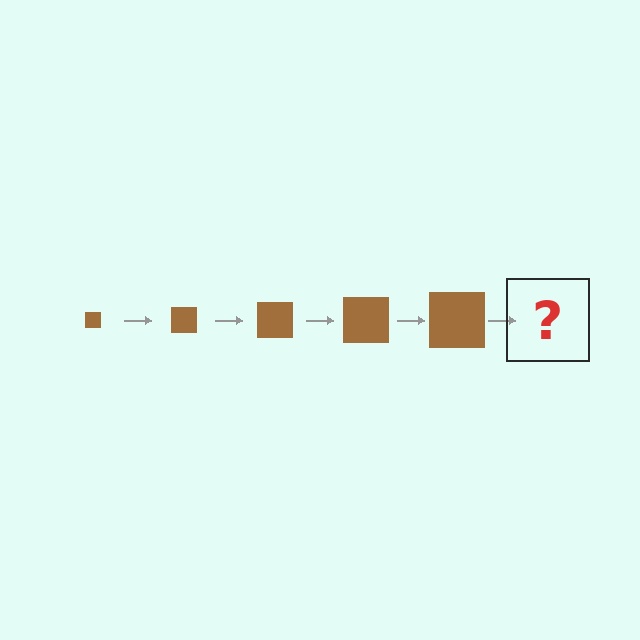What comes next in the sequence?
The next element should be a brown square, larger than the previous one.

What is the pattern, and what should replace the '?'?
The pattern is that the square gets progressively larger each step. The '?' should be a brown square, larger than the previous one.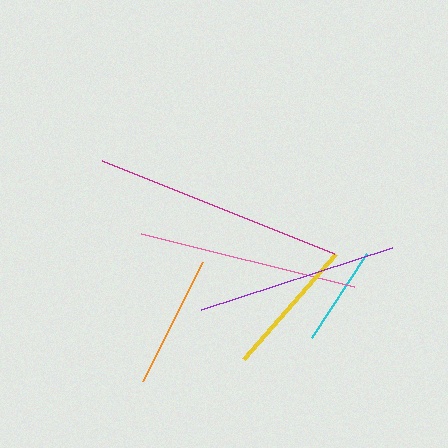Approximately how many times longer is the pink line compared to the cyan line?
The pink line is approximately 2.2 times the length of the cyan line.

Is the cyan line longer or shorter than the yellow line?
The yellow line is longer than the cyan line.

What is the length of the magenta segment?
The magenta segment is approximately 249 pixels long.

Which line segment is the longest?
The magenta line is the longest at approximately 249 pixels.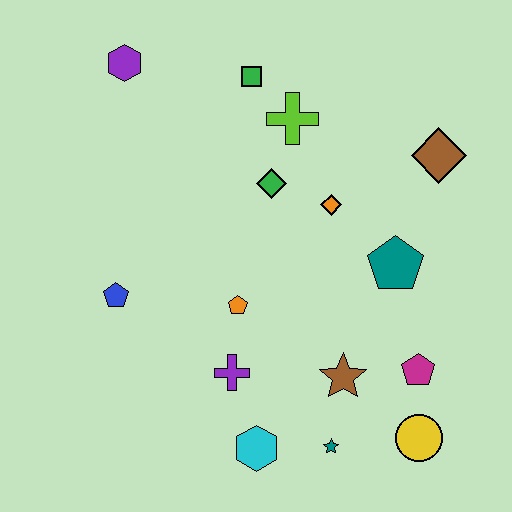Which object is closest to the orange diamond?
The green diamond is closest to the orange diamond.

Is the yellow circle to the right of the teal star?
Yes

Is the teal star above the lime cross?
No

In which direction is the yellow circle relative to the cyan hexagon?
The yellow circle is to the right of the cyan hexagon.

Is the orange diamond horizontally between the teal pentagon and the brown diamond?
No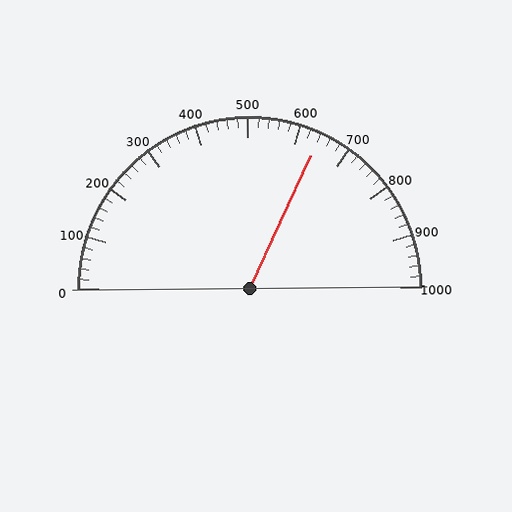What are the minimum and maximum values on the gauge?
The gauge ranges from 0 to 1000.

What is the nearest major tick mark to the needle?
The nearest major tick mark is 600.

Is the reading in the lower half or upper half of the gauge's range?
The reading is in the upper half of the range (0 to 1000).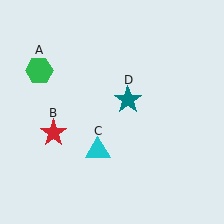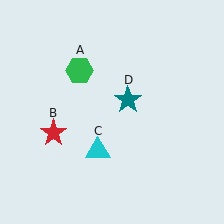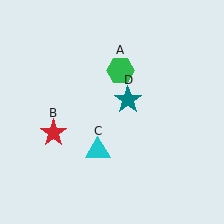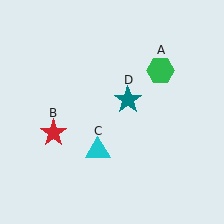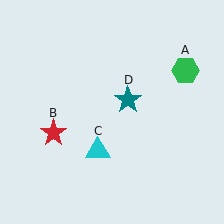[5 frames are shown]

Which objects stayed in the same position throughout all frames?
Red star (object B) and cyan triangle (object C) and teal star (object D) remained stationary.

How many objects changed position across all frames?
1 object changed position: green hexagon (object A).